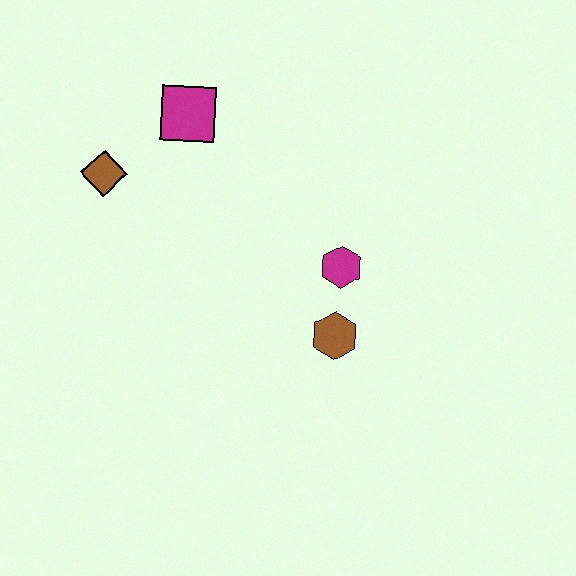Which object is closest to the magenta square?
The brown diamond is closest to the magenta square.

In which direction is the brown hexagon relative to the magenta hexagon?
The brown hexagon is below the magenta hexagon.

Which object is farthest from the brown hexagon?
The brown diamond is farthest from the brown hexagon.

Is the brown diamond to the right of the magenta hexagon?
No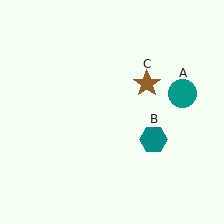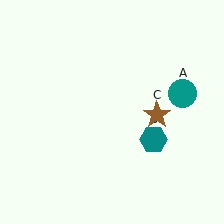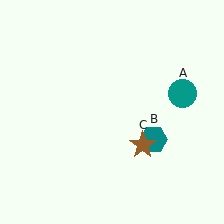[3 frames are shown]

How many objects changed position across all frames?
1 object changed position: brown star (object C).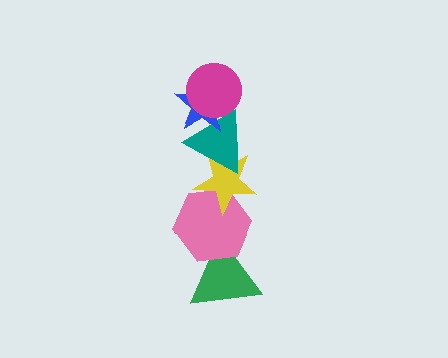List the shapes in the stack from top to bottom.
From top to bottom: the magenta circle, the blue star, the teal triangle, the yellow star, the pink hexagon, the green triangle.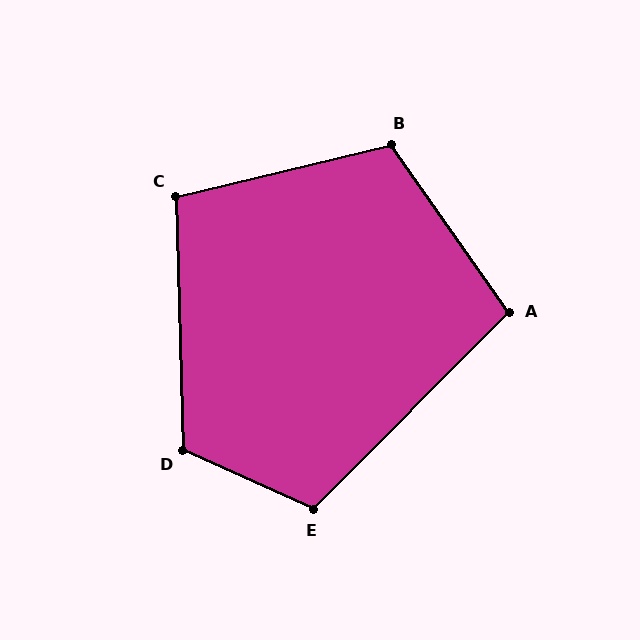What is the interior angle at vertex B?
Approximately 111 degrees (obtuse).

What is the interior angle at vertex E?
Approximately 111 degrees (obtuse).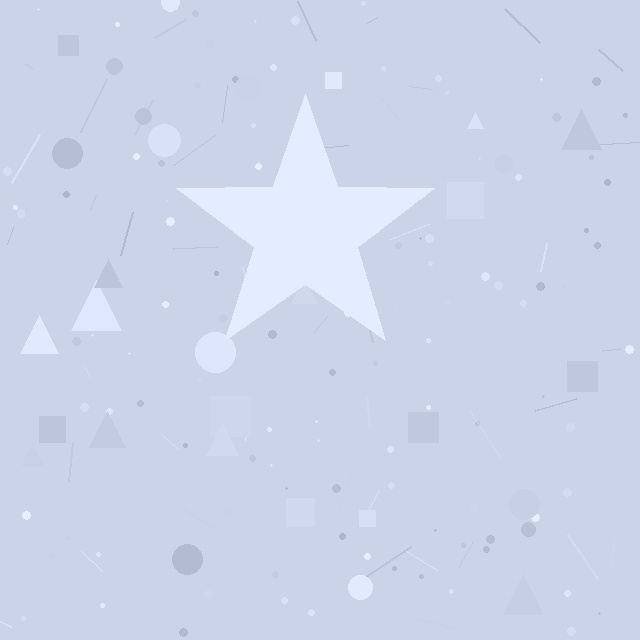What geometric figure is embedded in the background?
A star is embedded in the background.